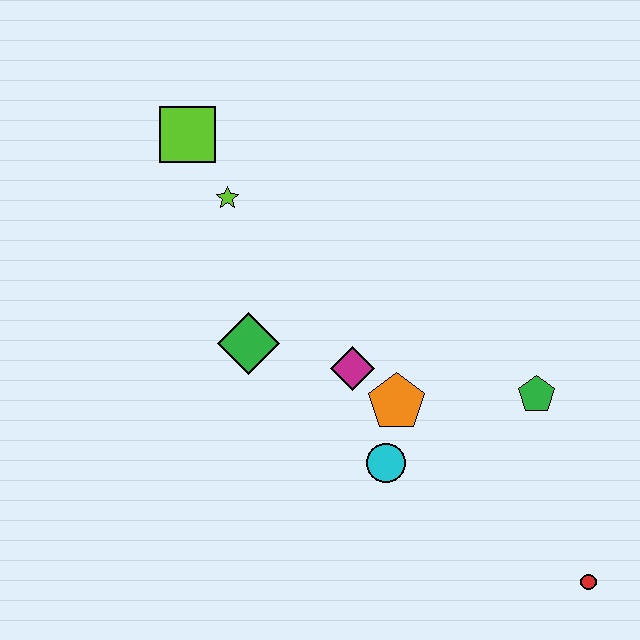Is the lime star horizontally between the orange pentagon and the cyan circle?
No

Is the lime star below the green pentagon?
No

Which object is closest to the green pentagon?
The orange pentagon is closest to the green pentagon.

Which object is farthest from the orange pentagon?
The lime square is farthest from the orange pentagon.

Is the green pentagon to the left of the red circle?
Yes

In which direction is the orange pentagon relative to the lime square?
The orange pentagon is below the lime square.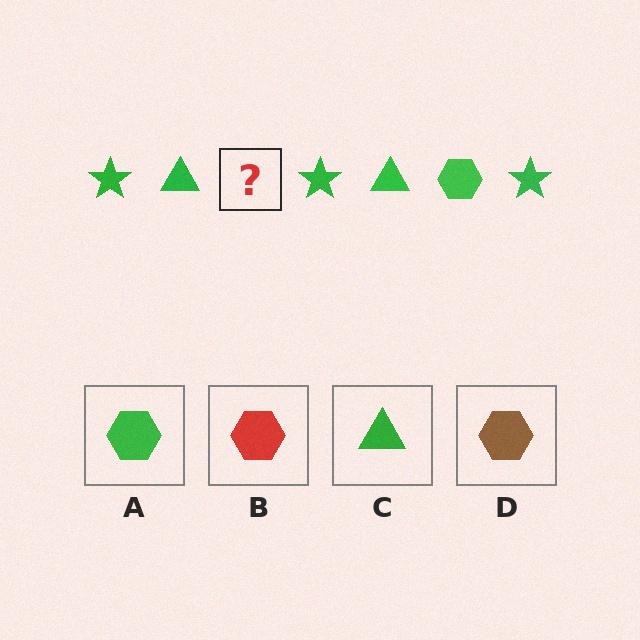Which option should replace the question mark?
Option A.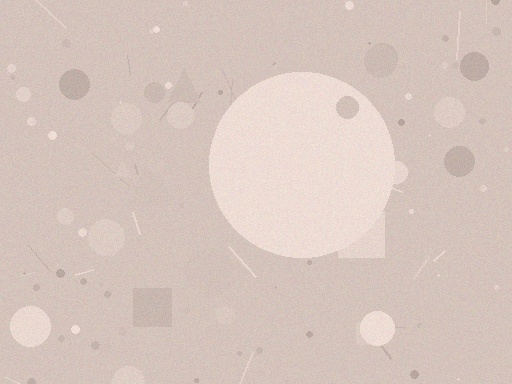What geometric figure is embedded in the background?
A circle is embedded in the background.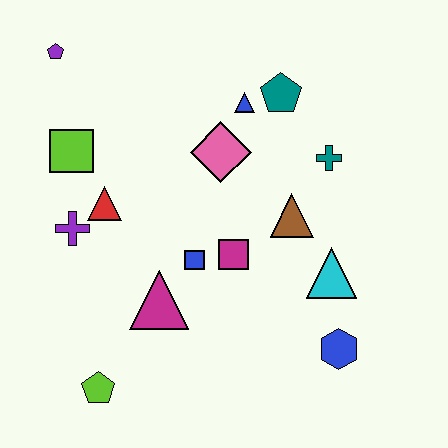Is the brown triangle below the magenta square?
No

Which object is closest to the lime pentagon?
The magenta triangle is closest to the lime pentagon.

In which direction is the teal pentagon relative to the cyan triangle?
The teal pentagon is above the cyan triangle.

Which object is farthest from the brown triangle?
The purple pentagon is farthest from the brown triangle.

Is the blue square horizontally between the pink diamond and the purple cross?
Yes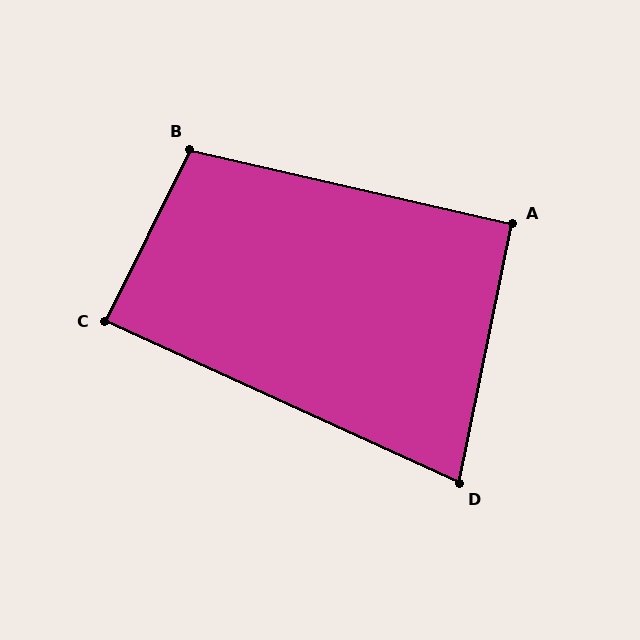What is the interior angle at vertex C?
Approximately 88 degrees (approximately right).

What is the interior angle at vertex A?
Approximately 92 degrees (approximately right).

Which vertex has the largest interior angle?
B, at approximately 103 degrees.